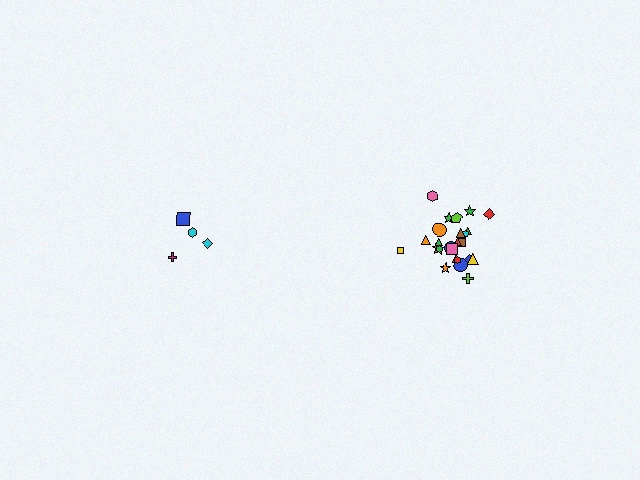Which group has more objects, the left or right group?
The right group.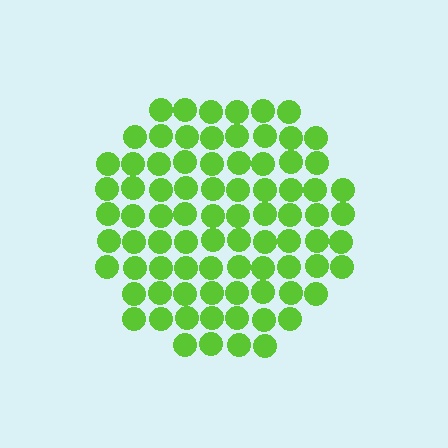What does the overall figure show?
The overall figure shows a circle.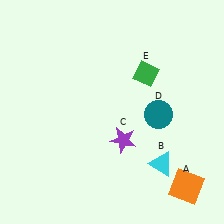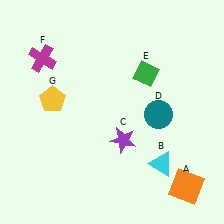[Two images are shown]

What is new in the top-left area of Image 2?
A magenta cross (F) was added in the top-left area of Image 2.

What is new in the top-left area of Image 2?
A yellow pentagon (G) was added in the top-left area of Image 2.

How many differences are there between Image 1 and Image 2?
There are 2 differences between the two images.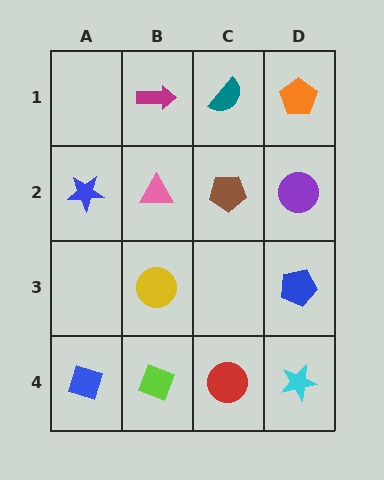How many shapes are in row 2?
4 shapes.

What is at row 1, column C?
A teal semicircle.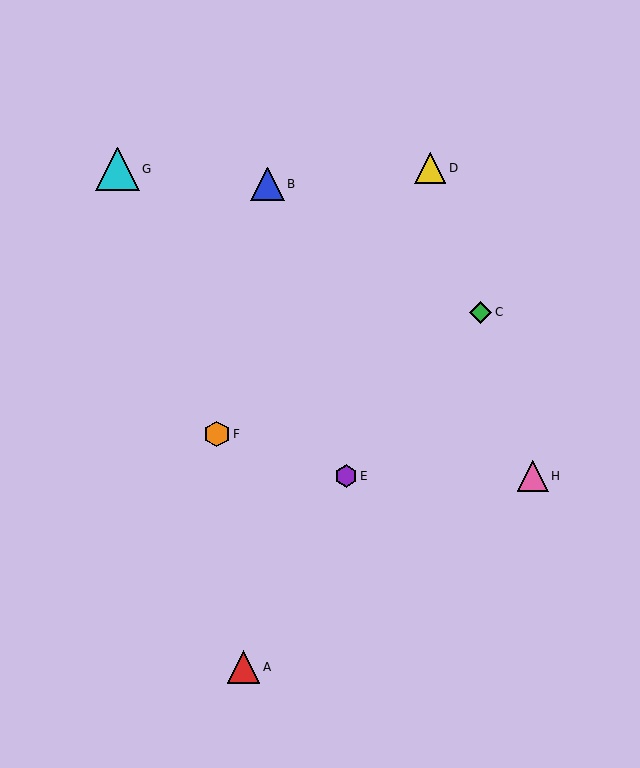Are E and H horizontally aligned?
Yes, both are at y≈476.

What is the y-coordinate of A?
Object A is at y≈667.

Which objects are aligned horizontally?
Objects E, H are aligned horizontally.